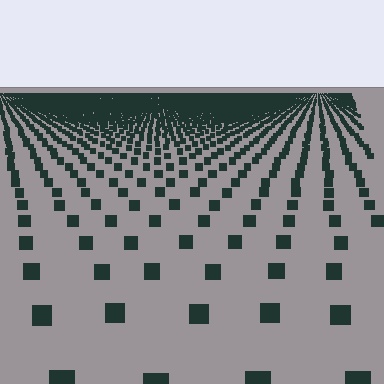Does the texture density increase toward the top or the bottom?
Density increases toward the top.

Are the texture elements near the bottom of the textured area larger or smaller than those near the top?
Larger. Near the bottom, elements are closer to the viewer and appear at a bigger on-screen size.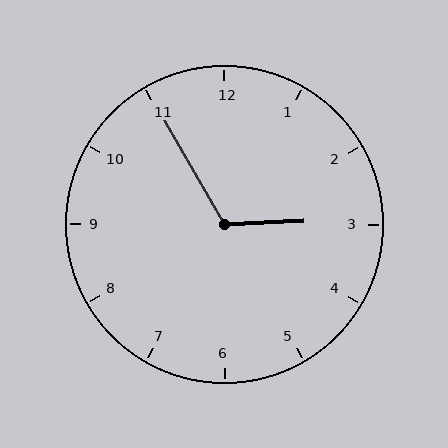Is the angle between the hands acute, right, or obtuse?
It is obtuse.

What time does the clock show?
2:55.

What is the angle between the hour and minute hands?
Approximately 118 degrees.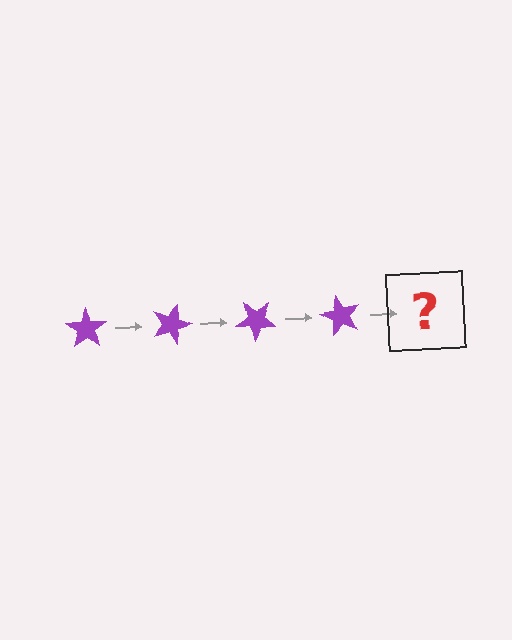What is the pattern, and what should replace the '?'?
The pattern is that the star rotates 20 degrees each step. The '?' should be a purple star rotated 80 degrees.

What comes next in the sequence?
The next element should be a purple star rotated 80 degrees.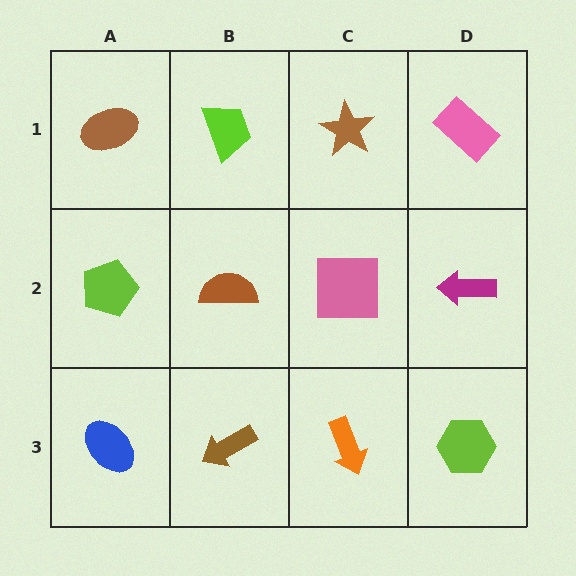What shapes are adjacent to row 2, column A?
A brown ellipse (row 1, column A), a blue ellipse (row 3, column A), a brown semicircle (row 2, column B).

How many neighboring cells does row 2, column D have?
3.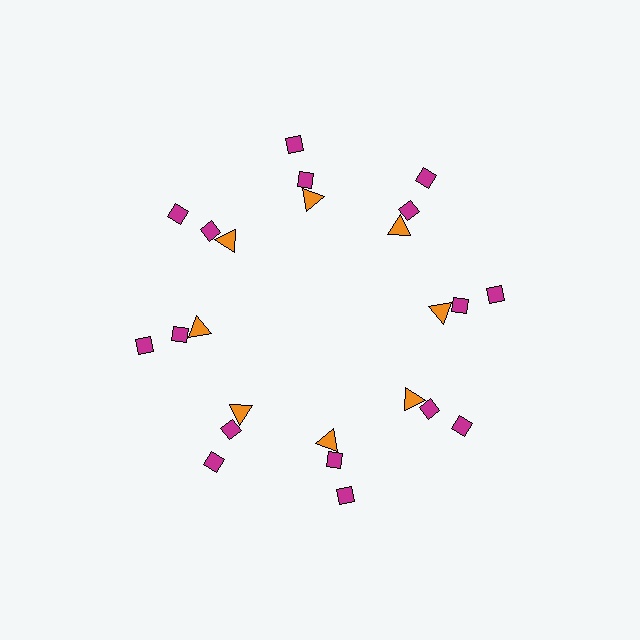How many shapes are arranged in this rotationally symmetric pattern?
There are 24 shapes, arranged in 8 groups of 3.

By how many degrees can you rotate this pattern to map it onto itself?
The pattern maps onto itself every 45 degrees of rotation.